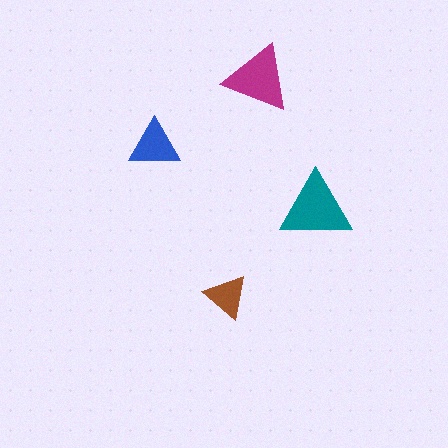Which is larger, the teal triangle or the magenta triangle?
The teal one.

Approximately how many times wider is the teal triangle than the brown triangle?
About 1.5 times wider.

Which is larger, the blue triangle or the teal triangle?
The teal one.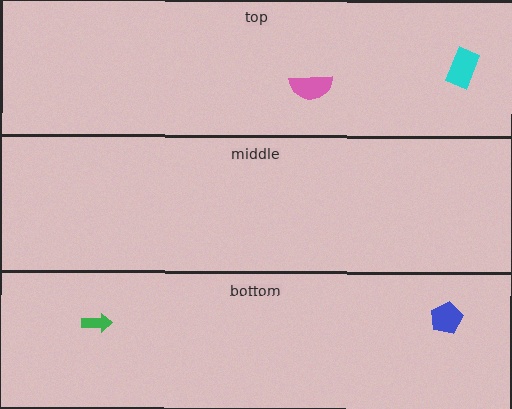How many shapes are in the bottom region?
2.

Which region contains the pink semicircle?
The top region.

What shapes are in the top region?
The pink semicircle, the cyan rectangle.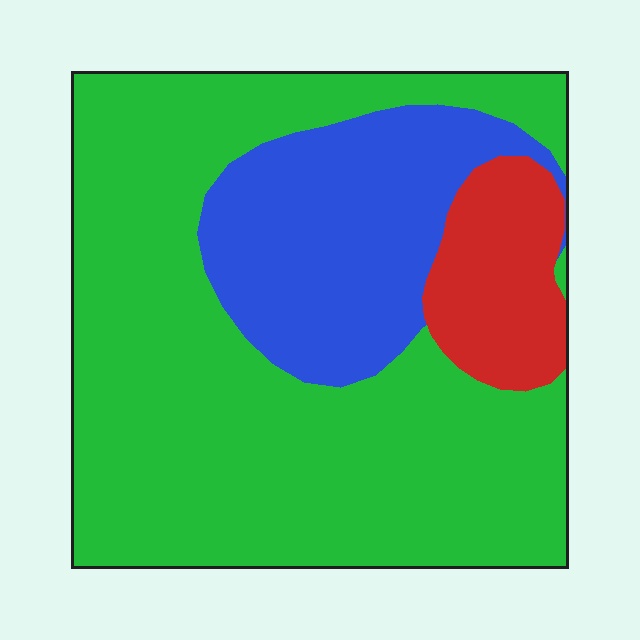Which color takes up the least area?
Red, at roughly 10%.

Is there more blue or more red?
Blue.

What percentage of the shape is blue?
Blue takes up less than a quarter of the shape.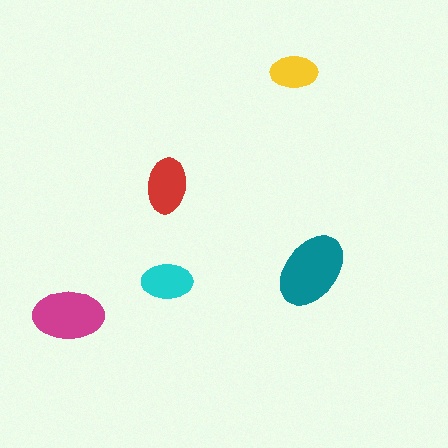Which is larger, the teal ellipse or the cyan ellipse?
The teal one.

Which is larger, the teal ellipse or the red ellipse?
The teal one.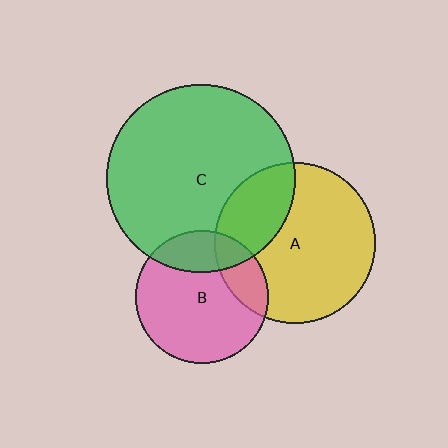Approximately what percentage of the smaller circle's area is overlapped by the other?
Approximately 20%.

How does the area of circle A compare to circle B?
Approximately 1.5 times.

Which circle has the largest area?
Circle C (green).